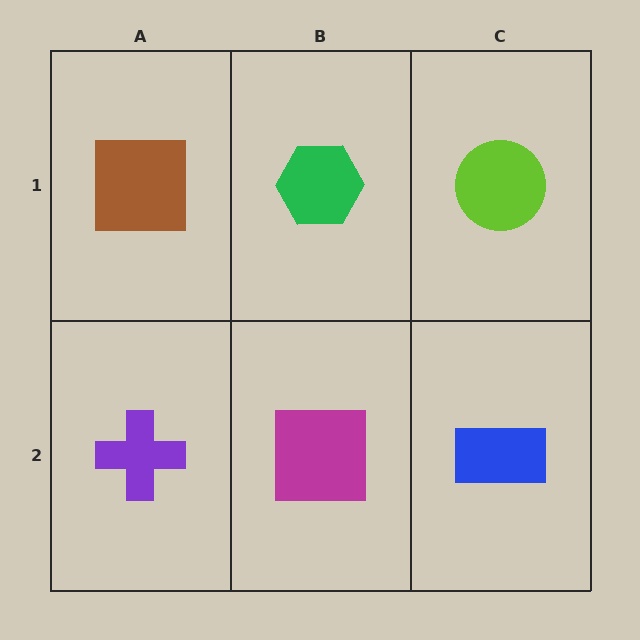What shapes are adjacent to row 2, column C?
A lime circle (row 1, column C), a magenta square (row 2, column B).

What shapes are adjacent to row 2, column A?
A brown square (row 1, column A), a magenta square (row 2, column B).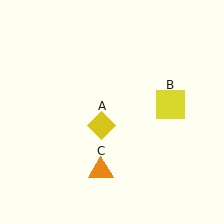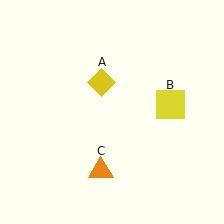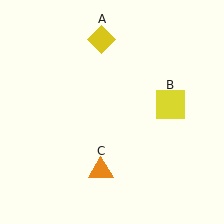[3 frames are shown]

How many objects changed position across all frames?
1 object changed position: yellow diamond (object A).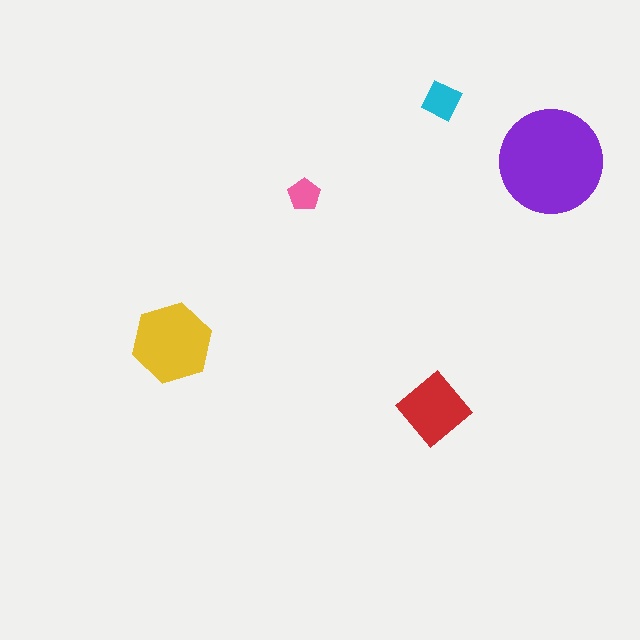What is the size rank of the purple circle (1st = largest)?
1st.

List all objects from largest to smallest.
The purple circle, the yellow hexagon, the red diamond, the cyan square, the pink pentagon.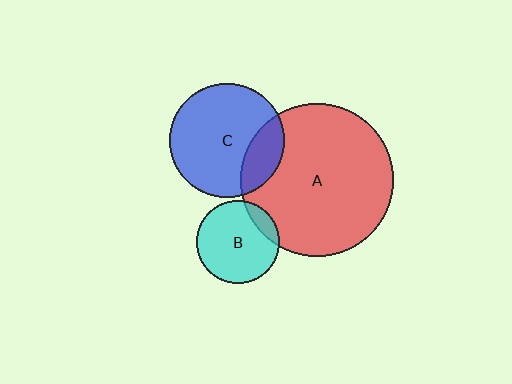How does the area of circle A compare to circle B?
Approximately 3.4 times.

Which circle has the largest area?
Circle A (red).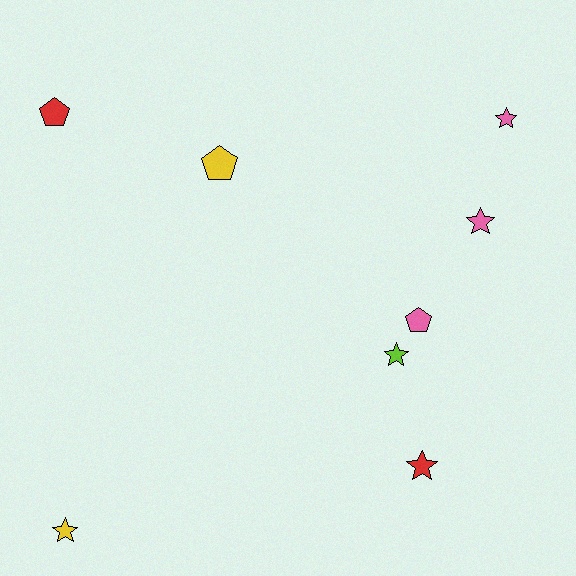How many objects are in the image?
There are 8 objects.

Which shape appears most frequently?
Star, with 5 objects.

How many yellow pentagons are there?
There is 1 yellow pentagon.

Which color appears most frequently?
Pink, with 3 objects.